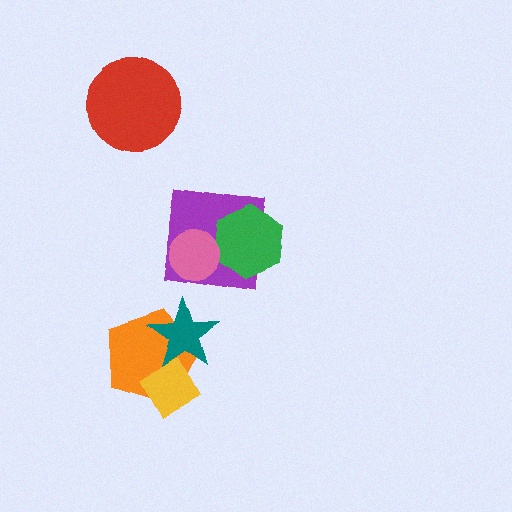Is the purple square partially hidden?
Yes, it is partially covered by another shape.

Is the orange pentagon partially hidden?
Yes, it is partially covered by another shape.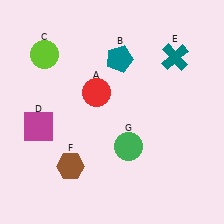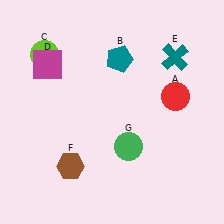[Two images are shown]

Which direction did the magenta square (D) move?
The magenta square (D) moved up.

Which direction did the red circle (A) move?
The red circle (A) moved right.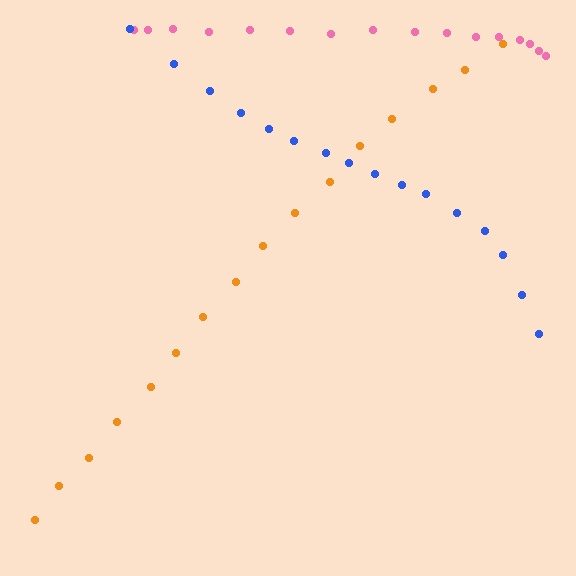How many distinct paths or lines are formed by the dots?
There are 3 distinct paths.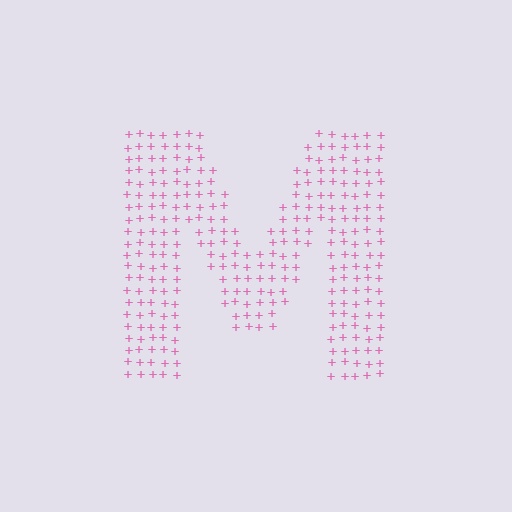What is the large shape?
The large shape is the letter M.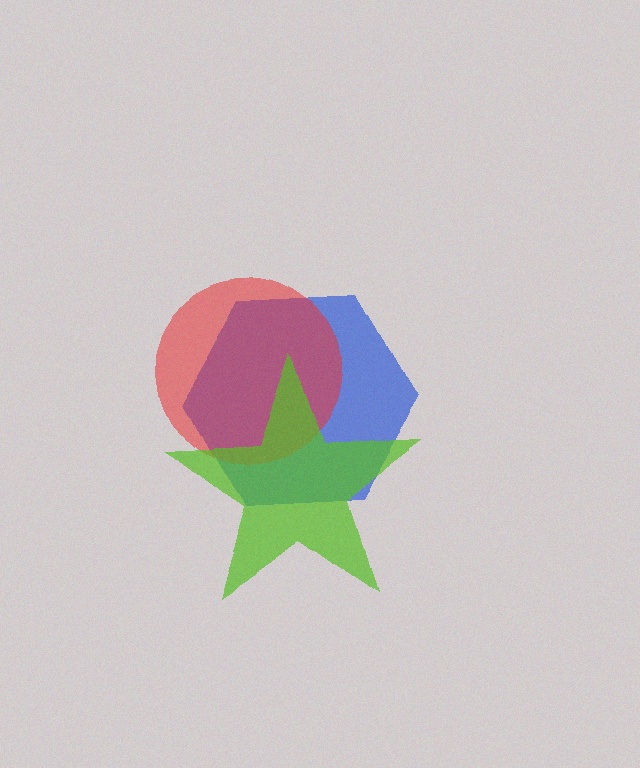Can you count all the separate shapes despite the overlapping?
Yes, there are 3 separate shapes.